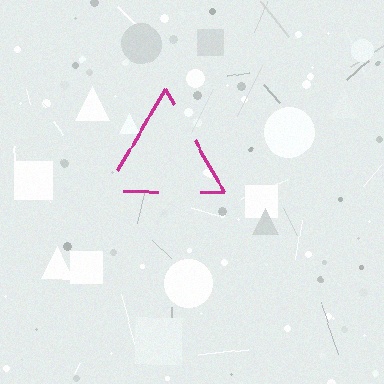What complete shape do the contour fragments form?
The contour fragments form a triangle.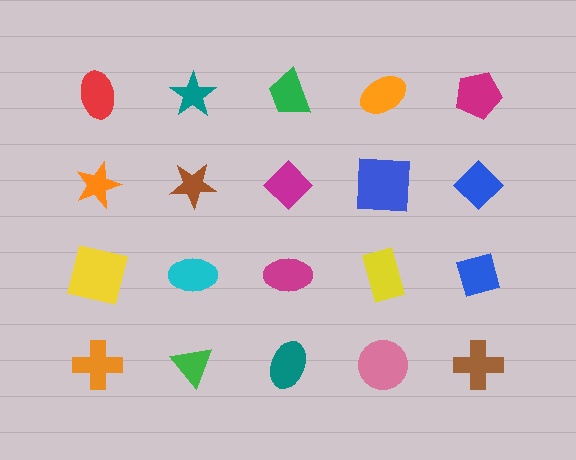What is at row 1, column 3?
A green trapezoid.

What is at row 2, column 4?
A blue square.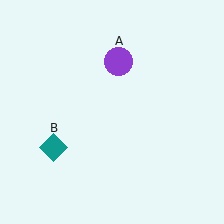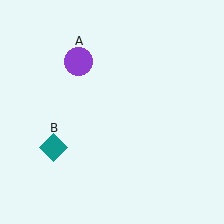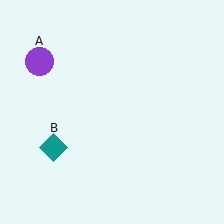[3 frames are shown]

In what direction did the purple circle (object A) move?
The purple circle (object A) moved left.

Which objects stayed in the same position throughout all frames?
Teal diamond (object B) remained stationary.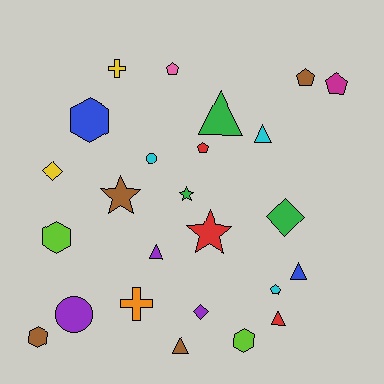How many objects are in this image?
There are 25 objects.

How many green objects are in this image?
There are 3 green objects.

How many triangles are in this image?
There are 6 triangles.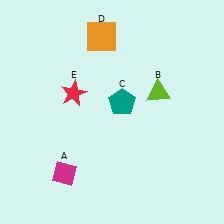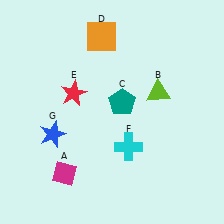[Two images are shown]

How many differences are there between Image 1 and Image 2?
There are 2 differences between the two images.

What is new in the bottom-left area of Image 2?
A blue star (G) was added in the bottom-left area of Image 2.